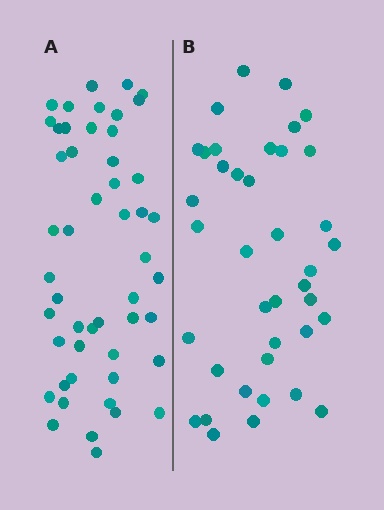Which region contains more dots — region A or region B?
Region A (the left region) has more dots.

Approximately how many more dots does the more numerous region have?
Region A has roughly 12 or so more dots than region B.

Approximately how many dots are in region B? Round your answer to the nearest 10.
About 40 dots. (The exact count is 39, which rounds to 40.)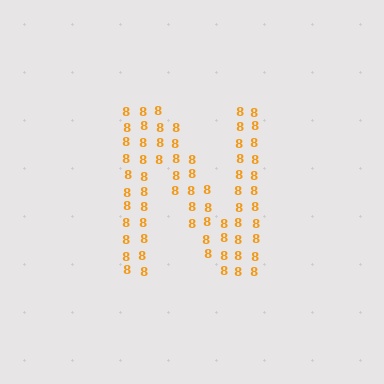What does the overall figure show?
The overall figure shows the letter N.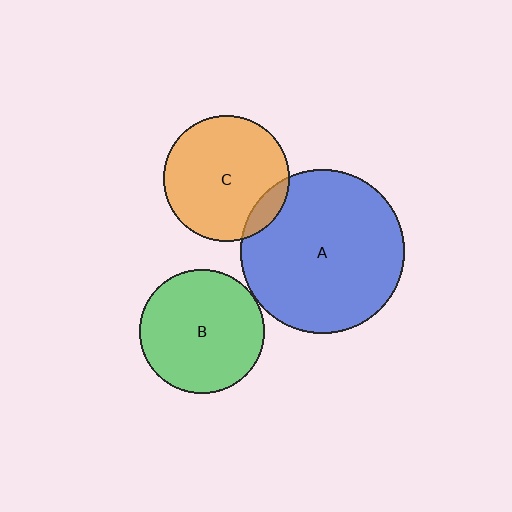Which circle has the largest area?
Circle A (blue).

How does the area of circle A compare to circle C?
Approximately 1.7 times.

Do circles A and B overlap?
Yes.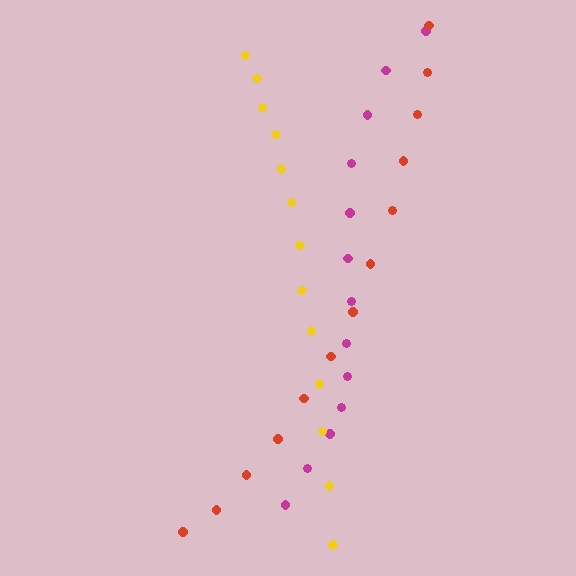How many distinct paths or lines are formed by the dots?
There are 3 distinct paths.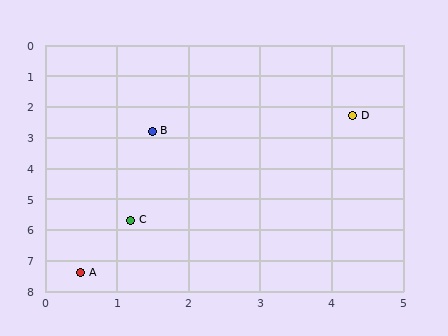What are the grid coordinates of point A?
Point A is at approximately (0.5, 7.4).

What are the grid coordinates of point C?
Point C is at approximately (1.2, 5.7).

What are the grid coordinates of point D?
Point D is at approximately (4.3, 2.3).